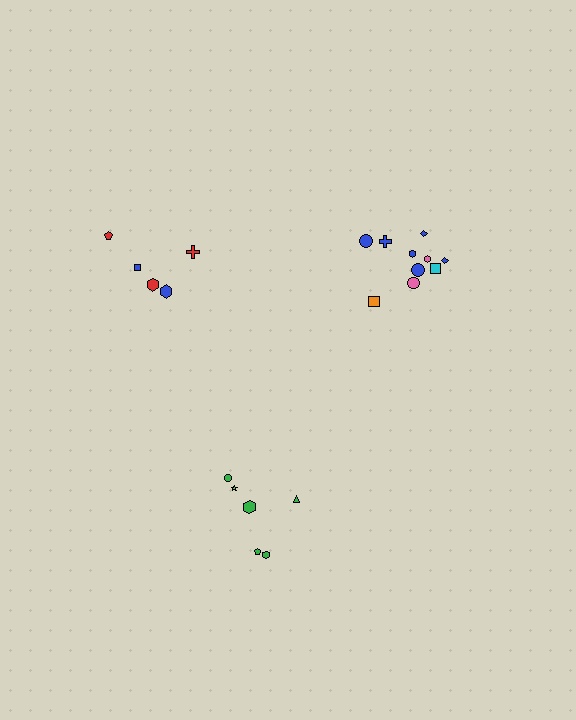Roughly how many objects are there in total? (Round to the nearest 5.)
Roughly 20 objects in total.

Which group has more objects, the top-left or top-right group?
The top-right group.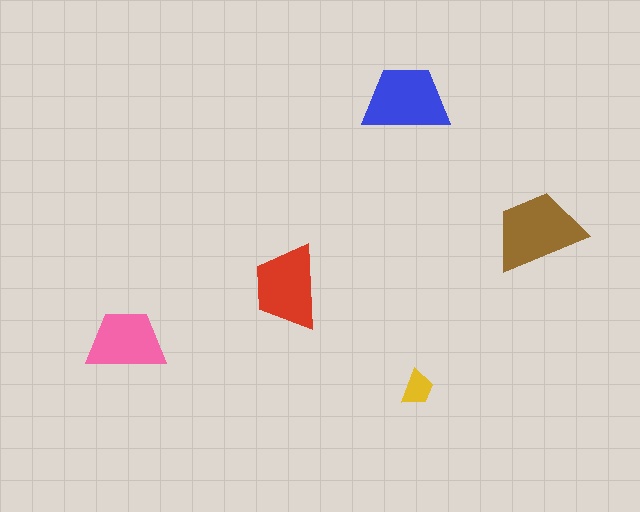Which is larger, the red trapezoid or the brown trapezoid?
The brown one.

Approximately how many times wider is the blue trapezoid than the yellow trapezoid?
About 2.5 times wider.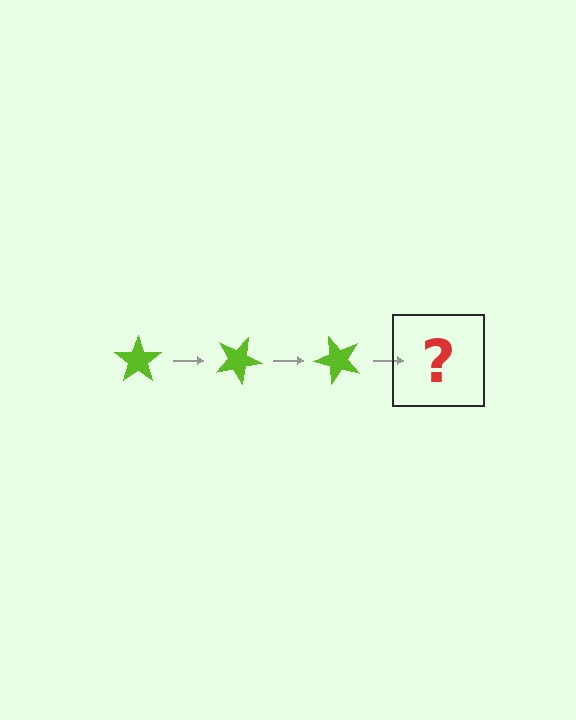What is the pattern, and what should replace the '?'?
The pattern is that the star rotates 25 degrees each step. The '?' should be a lime star rotated 75 degrees.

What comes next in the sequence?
The next element should be a lime star rotated 75 degrees.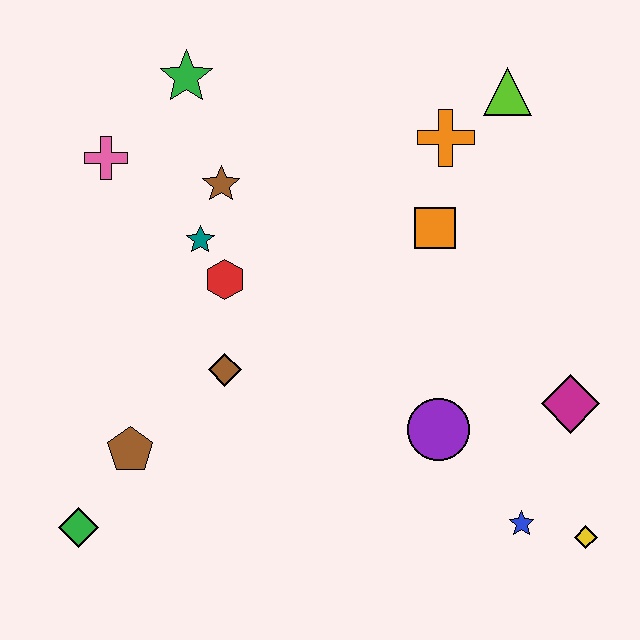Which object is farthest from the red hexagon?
The yellow diamond is farthest from the red hexagon.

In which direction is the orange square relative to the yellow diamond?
The orange square is above the yellow diamond.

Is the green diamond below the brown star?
Yes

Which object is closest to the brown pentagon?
The green diamond is closest to the brown pentagon.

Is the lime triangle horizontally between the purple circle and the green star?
No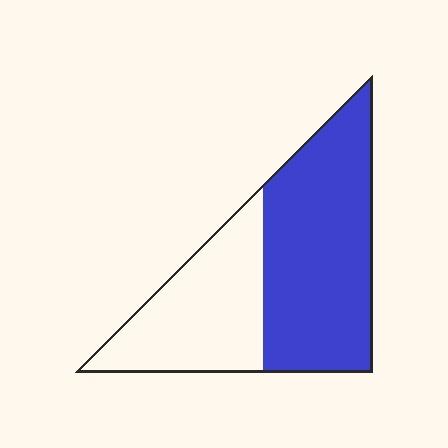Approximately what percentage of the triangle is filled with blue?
Approximately 60%.